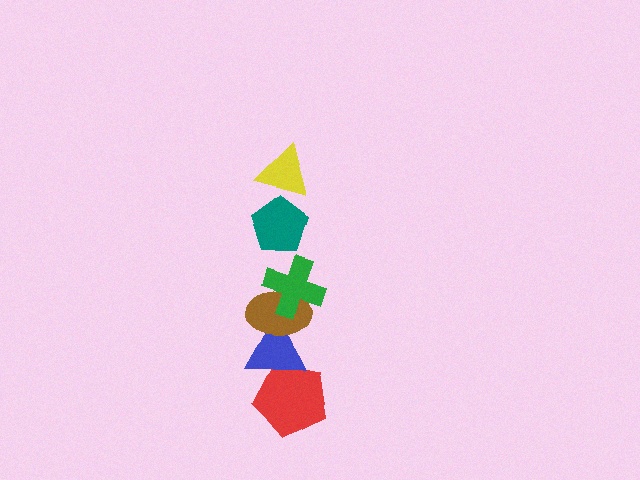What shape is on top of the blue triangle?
The brown ellipse is on top of the blue triangle.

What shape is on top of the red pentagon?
The blue triangle is on top of the red pentagon.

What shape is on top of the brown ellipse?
The green cross is on top of the brown ellipse.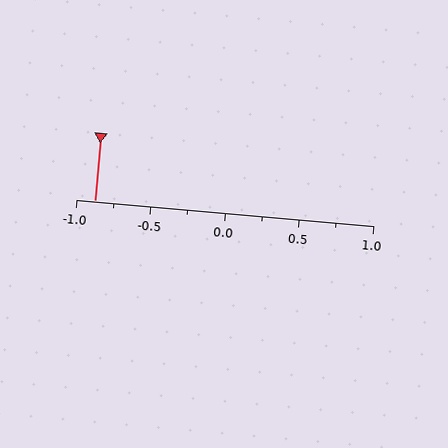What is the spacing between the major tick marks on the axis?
The major ticks are spaced 0.5 apart.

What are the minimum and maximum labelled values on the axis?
The axis runs from -1.0 to 1.0.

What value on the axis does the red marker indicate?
The marker indicates approximately -0.88.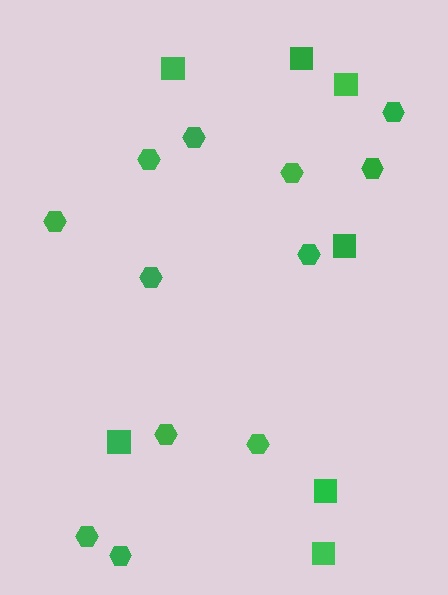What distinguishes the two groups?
There are 2 groups: one group of hexagons (12) and one group of squares (7).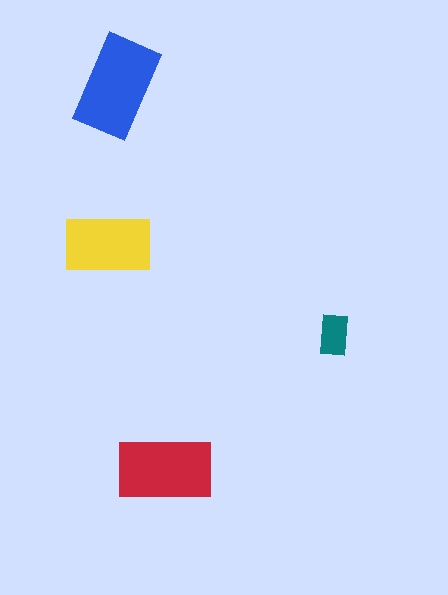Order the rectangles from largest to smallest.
the blue one, the red one, the yellow one, the teal one.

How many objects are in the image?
There are 4 objects in the image.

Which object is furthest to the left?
The yellow rectangle is leftmost.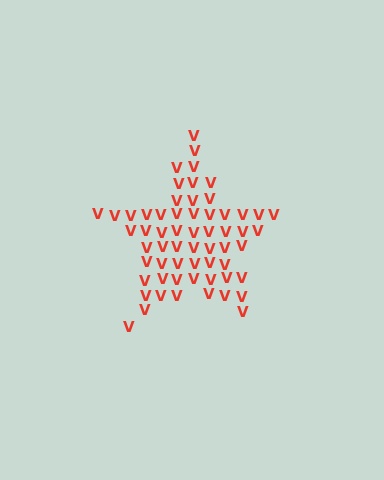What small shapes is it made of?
It is made of small letter V's.